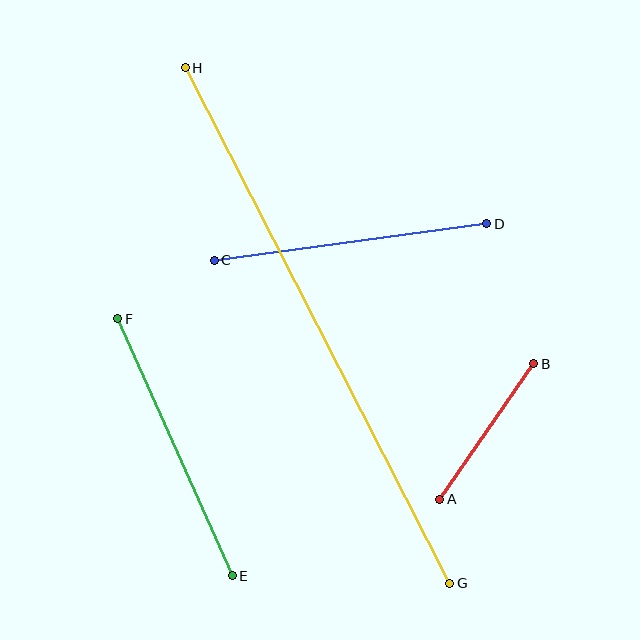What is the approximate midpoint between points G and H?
The midpoint is at approximately (317, 326) pixels.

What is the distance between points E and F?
The distance is approximately 282 pixels.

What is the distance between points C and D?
The distance is approximately 275 pixels.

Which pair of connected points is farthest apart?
Points G and H are farthest apart.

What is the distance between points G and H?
The distance is approximately 579 pixels.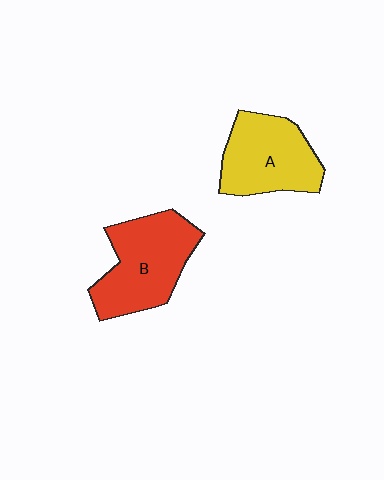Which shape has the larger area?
Shape B (red).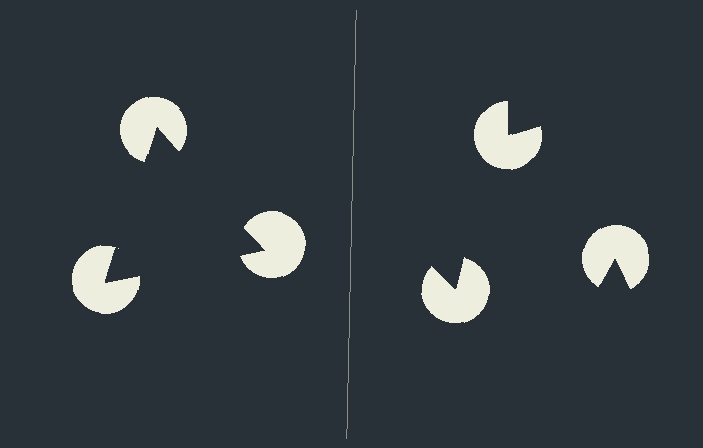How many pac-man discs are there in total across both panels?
6 — 3 on each side.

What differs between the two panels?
The pac-man discs are positioned identically on both sides; only the wedge orientations differ. On the left they align to a triangle; on the right they are misaligned.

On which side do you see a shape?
An illusory triangle appears on the left side. On the right side the wedge cuts are rotated, so no coherent shape forms.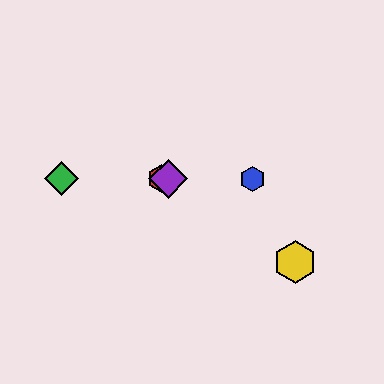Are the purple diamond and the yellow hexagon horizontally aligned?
No, the purple diamond is at y≈179 and the yellow hexagon is at y≈262.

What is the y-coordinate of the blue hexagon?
The blue hexagon is at y≈179.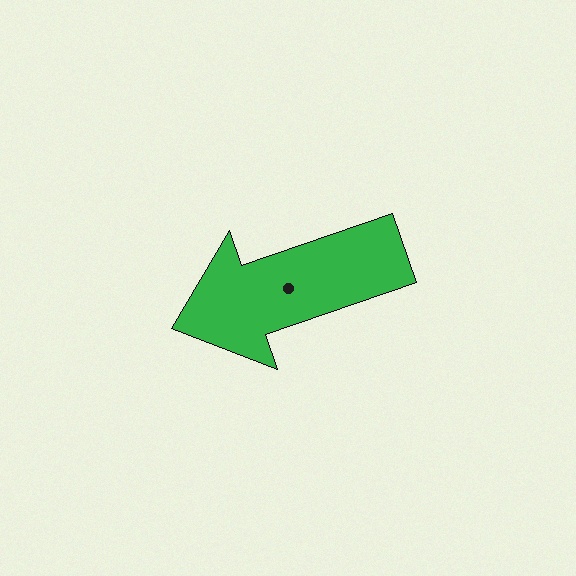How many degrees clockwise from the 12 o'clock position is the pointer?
Approximately 251 degrees.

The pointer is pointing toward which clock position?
Roughly 8 o'clock.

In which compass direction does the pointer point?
West.